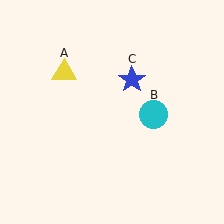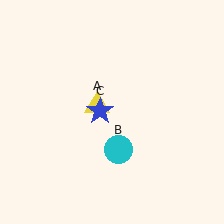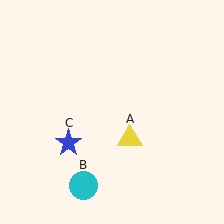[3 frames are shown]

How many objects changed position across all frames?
3 objects changed position: yellow triangle (object A), cyan circle (object B), blue star (object C).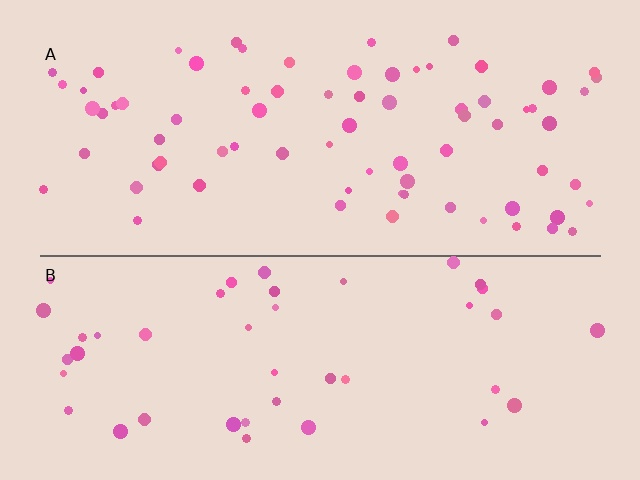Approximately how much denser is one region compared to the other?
Approximately 1.7× — region A over region B.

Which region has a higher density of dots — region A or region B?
A (the top).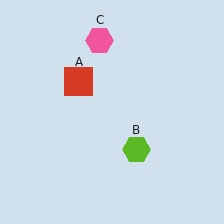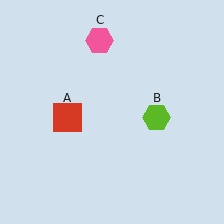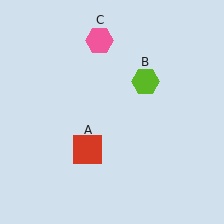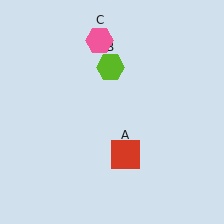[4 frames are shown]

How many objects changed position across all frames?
2 objects changed position: red square (object A), lime hexagon (object B).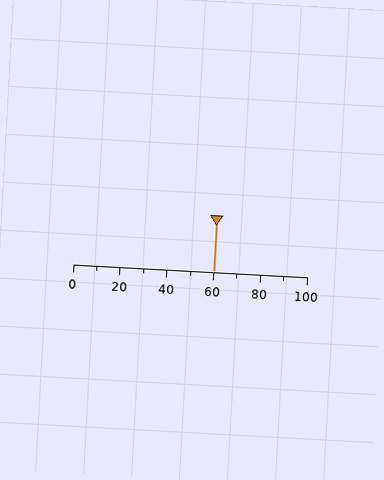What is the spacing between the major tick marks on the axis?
The major ticks are spaced 20 apart.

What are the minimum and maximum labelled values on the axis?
The axis runs from 0 to 100.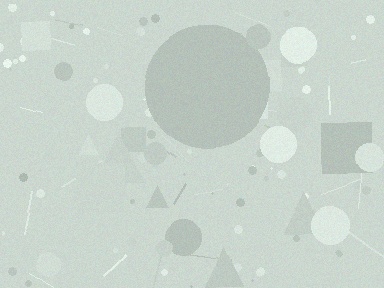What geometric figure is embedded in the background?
A circle is embedded in the background.